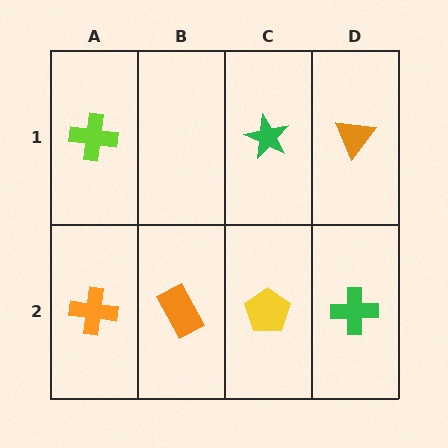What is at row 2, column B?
An orange rectangle.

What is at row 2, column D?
A green cross.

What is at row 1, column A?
A lime cross.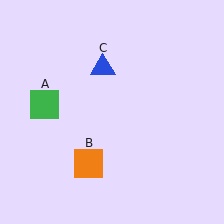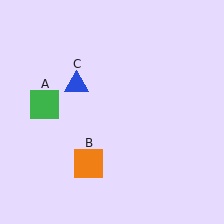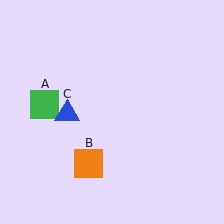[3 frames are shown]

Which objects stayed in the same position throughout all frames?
Green square (object A) and orange square (object B) remained stationary.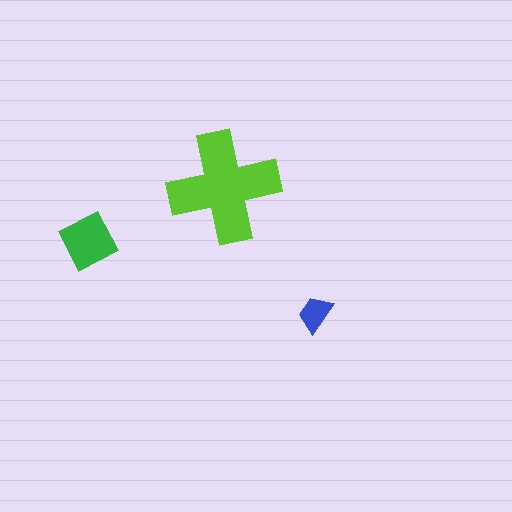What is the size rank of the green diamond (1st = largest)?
2nd.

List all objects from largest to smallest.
The lime cross, the green diamond, the blue trapezoid.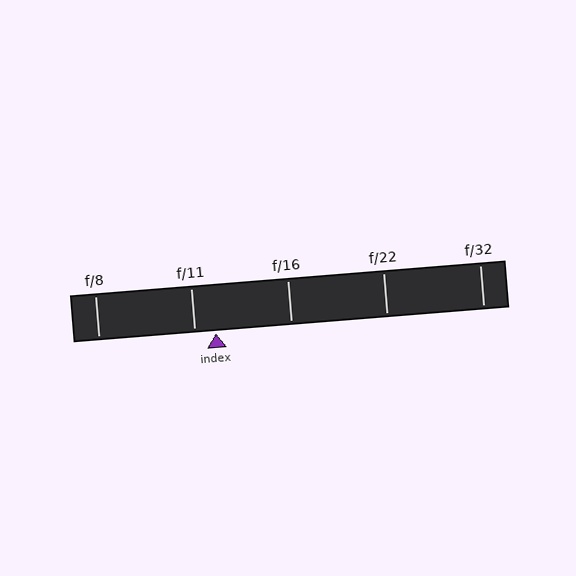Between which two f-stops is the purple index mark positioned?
The index mark is between f/11 and f/16.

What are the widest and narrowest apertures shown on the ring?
The widest aperture shown is f/8 and the narrowest is f/32.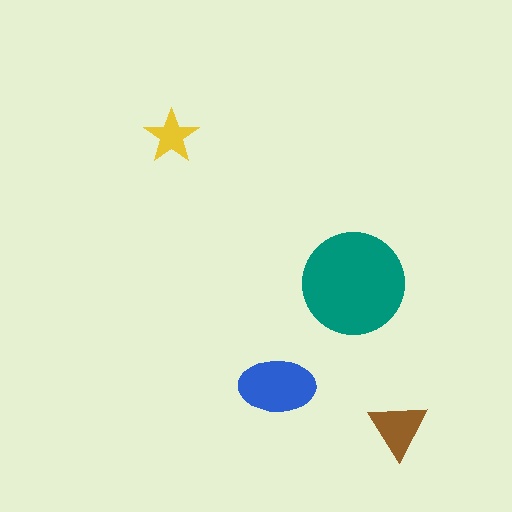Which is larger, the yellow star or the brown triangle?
The brown triangle.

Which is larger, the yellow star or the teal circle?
The teal circle.